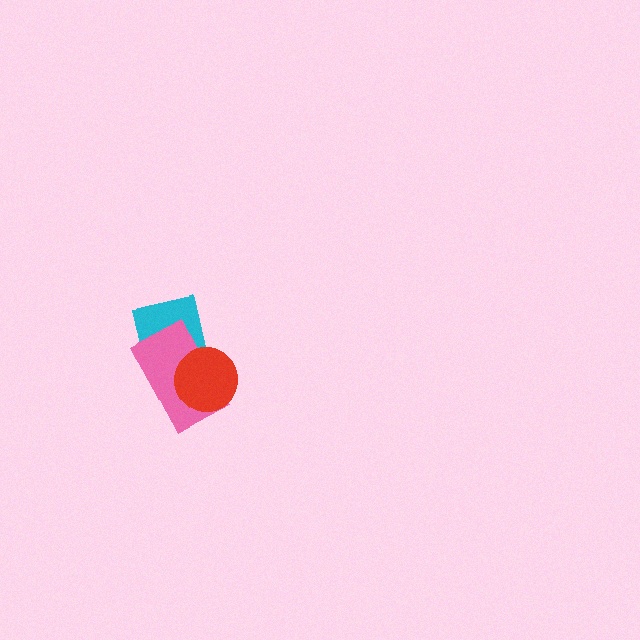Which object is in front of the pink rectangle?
The red circle is in front of the pink rectangle.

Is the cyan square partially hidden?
Yes, it is partially covered by another shape.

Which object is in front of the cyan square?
The pink rectangle is in front of the cyan square.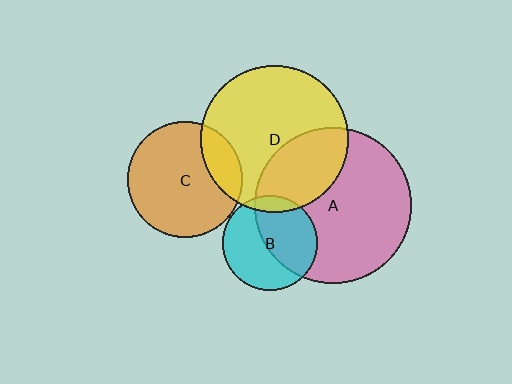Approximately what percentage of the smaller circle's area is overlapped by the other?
Approximately 20%.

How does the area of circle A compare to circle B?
Approximately 2.7 times.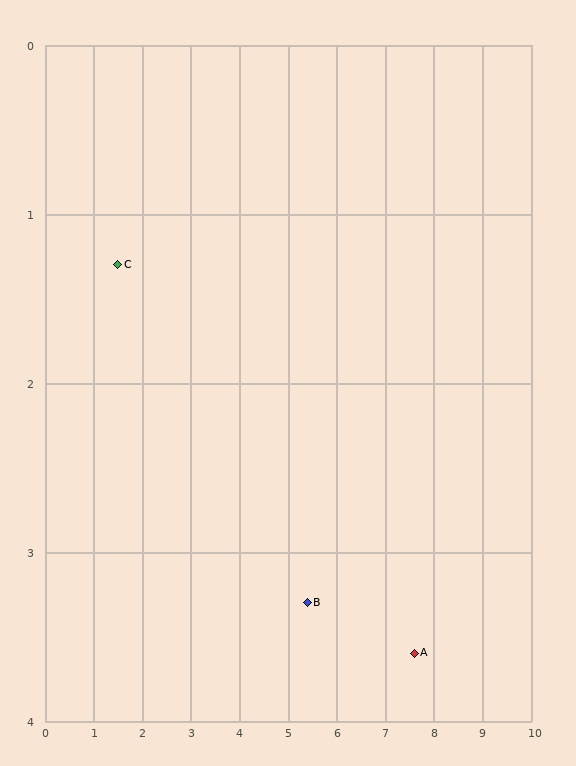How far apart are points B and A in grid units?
Points B and A are about 2.2 grid units apart.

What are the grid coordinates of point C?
Point C is at approximately (1.5, 1.3).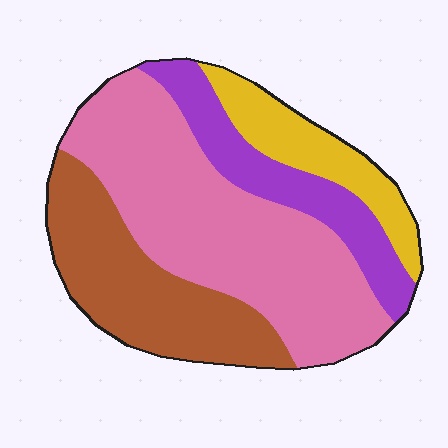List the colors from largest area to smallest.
From largest to smallest: pink, brown, purple, yellow.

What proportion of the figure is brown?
Brown covers roughly 25% of the figure.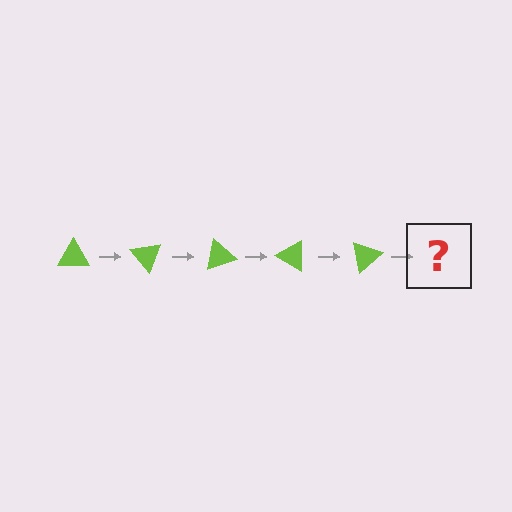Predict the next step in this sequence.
The next step is a lime triangle rotated 250 degrees.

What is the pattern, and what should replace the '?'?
The pattern is that the triangle rotates 50 degrees each step. The '?' should be a lime triangle rotated 250 degrees.